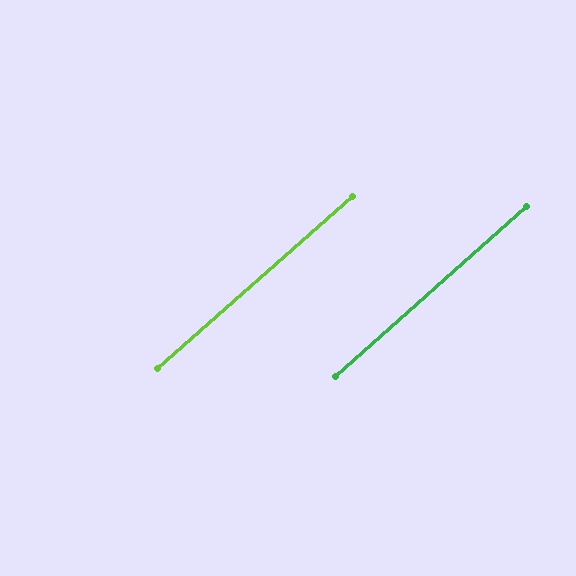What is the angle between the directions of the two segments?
Approximately 0 degrees.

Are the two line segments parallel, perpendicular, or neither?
Parallel — their directions differ by only 0.2°.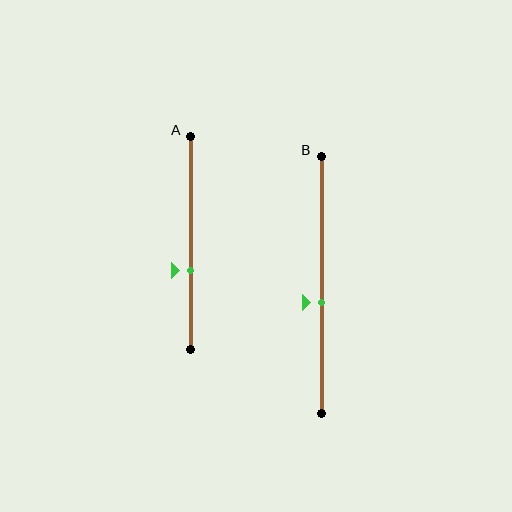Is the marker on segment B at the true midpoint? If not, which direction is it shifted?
No, the marker on segment B is shifted downward by about 7% of the segment length.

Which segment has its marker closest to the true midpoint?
Segment B has its marker closest to the true midpoint.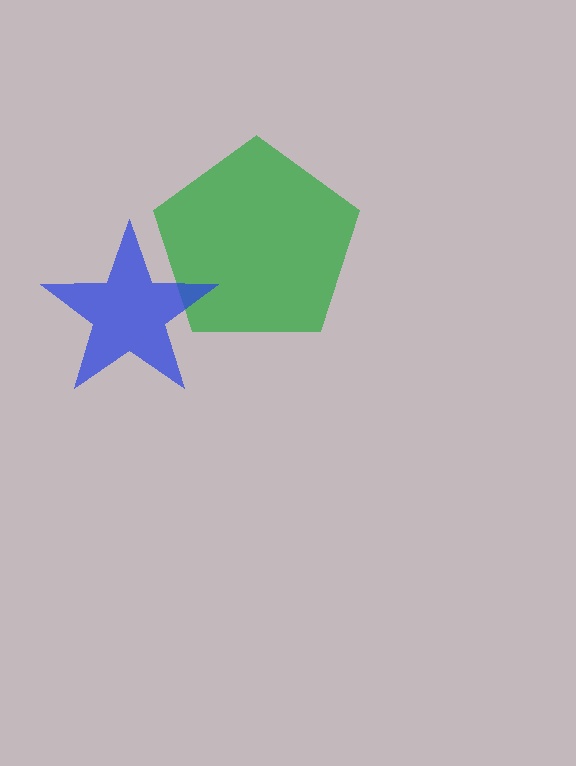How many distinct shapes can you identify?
There are 2 distinct shapes: a green pentagon, a blue star.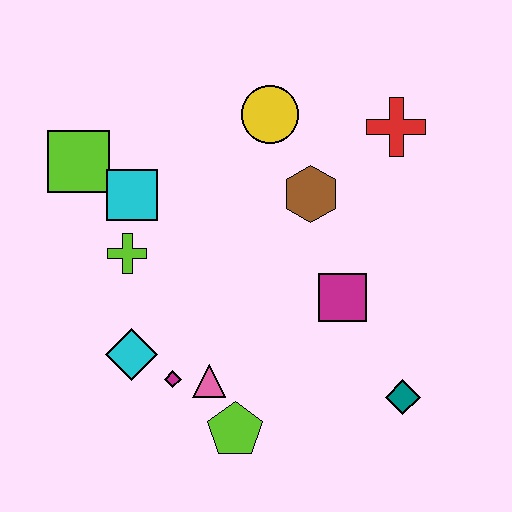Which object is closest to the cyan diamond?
The magenta diamond is closest to the cyan diamond.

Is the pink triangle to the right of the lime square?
Yes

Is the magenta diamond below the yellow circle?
Yes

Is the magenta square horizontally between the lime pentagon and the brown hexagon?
No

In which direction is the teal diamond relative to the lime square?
The teal diamond is to the right of the lime square.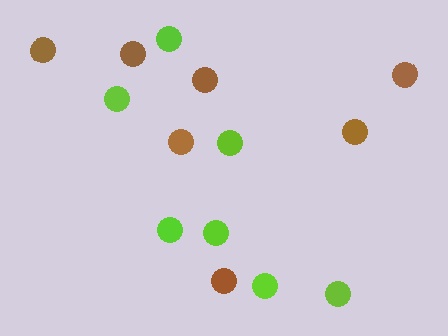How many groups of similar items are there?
There are 2 groups: one group of lime circles (7) and one group of brown circles (7).